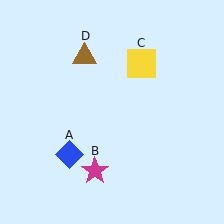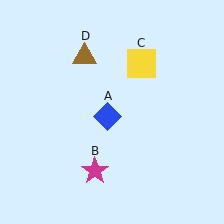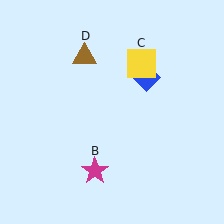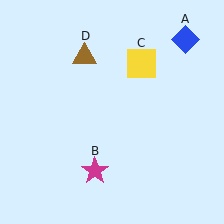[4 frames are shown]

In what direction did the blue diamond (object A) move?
The blue diamond (object A) moved up and to the right.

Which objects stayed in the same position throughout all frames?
Magenta star (object B) and yellow square (object C) and brown triangle (object D) remained stationary.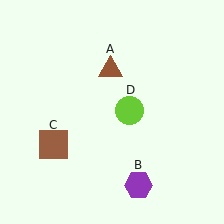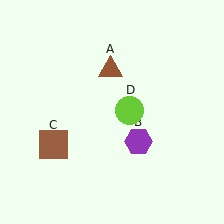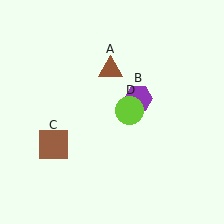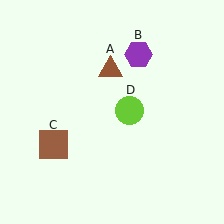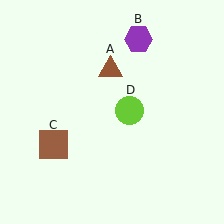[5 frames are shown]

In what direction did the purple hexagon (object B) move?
The purple hexagon (object B) moved up.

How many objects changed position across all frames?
1 object changed position: purple hexagon (object B).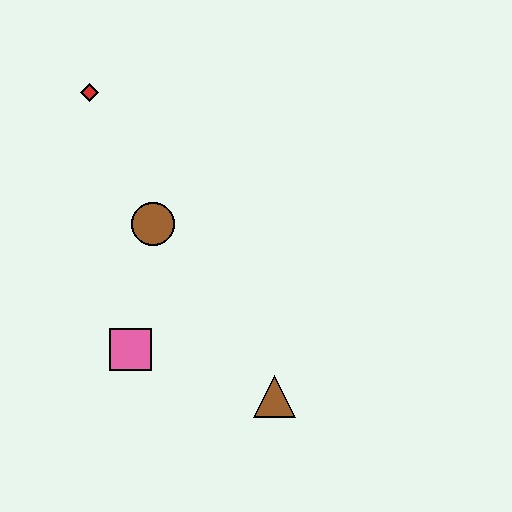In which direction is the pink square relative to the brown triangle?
The pink square is to the left of the brown triangle.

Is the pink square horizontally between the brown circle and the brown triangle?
No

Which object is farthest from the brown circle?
The brown triangle is farthest from the brown circle.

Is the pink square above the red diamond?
No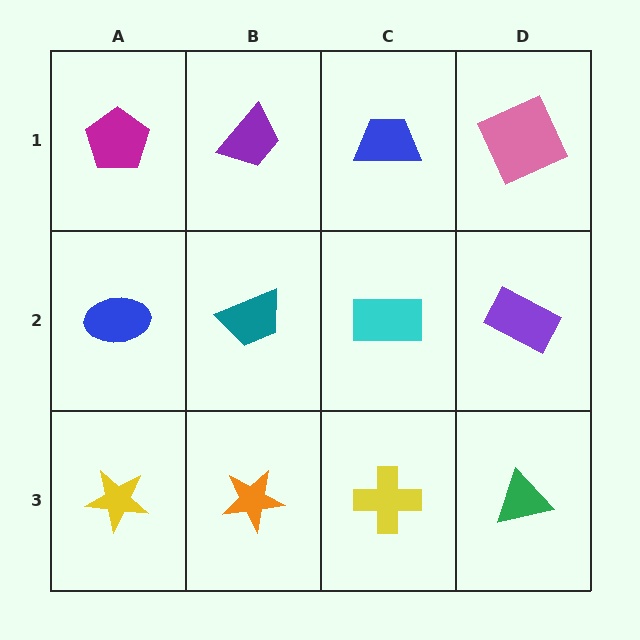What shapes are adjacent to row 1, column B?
A teal trapezoid (row 2, column B), a magenta pentagon (row 1, column A), a blue trapezoid (row 1, column C).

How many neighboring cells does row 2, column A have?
3.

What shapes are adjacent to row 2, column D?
A pink square (row 1, column D), a green triangle (row 3, column D), a cyan rectangle (row 2, column C).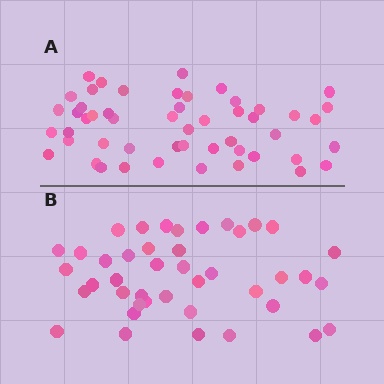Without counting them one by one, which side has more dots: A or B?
Region A (the top region) has more dots.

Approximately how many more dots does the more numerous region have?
Region A has roughly 8 or so more dots than region B.